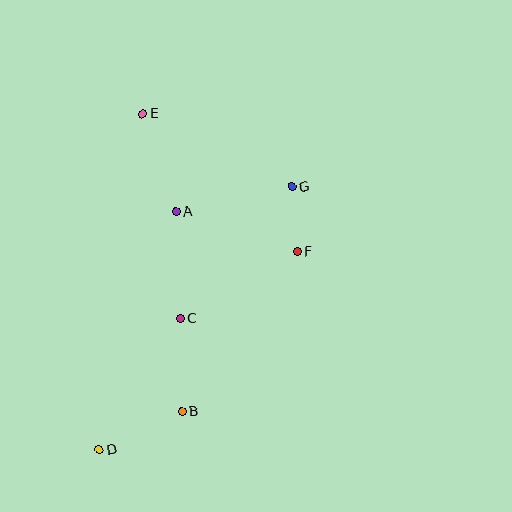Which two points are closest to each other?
Points F and G are closest to each other.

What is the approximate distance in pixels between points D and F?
The distance between D and F is approximately 280 pixels.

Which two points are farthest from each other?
Points D and E are farthest from each other.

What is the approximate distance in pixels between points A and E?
The distance between A and E is approximately 104 pixels.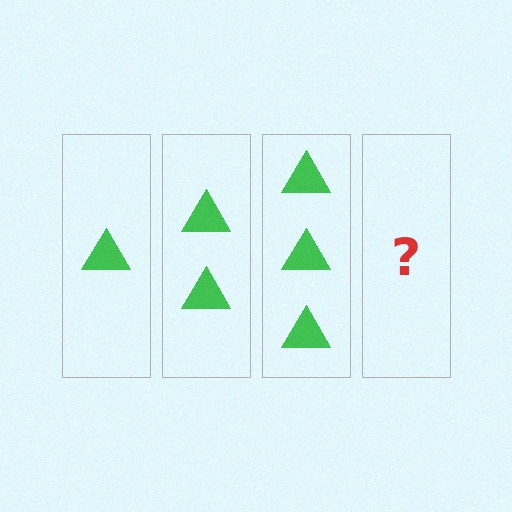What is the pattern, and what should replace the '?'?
The pattern is that each step adds one more triangle. The '?' should be 4 triangles.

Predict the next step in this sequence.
The next step is 4 triangles.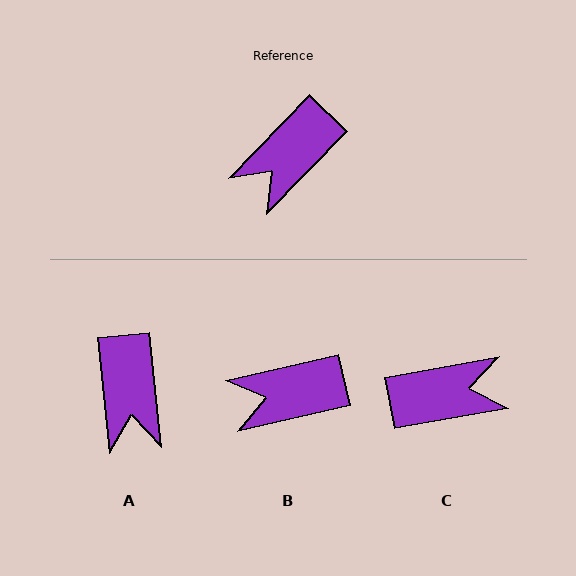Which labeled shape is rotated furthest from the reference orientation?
C, about 144 degrees away.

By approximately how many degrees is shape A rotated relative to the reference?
Approximately 50 degrees counter-clockwise.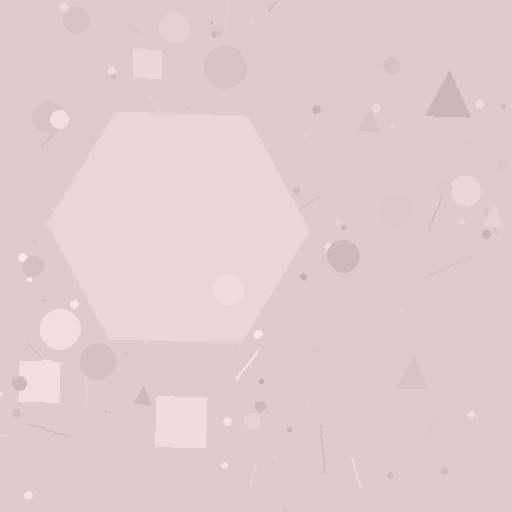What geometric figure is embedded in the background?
A hexagon is embedded in the background.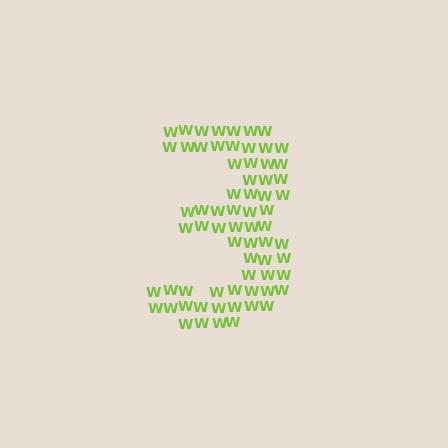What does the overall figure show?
The overall figure shows the digit 3.